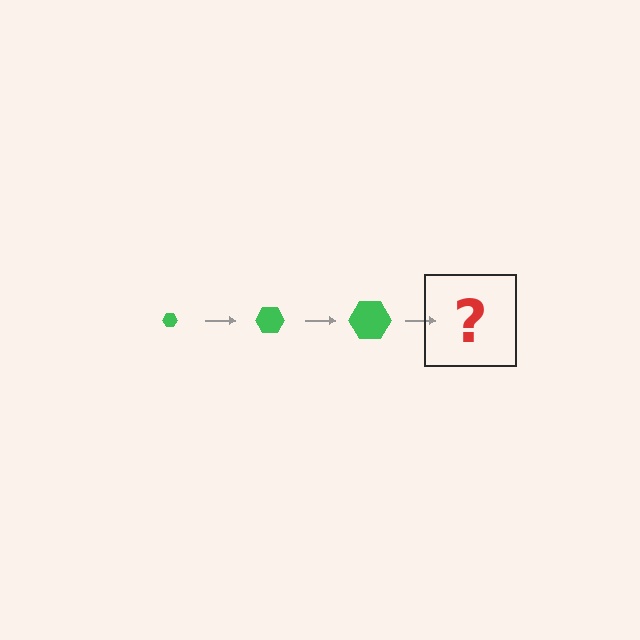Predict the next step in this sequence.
The next step is a green hexagon, larger than the previous one.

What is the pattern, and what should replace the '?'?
The pattern is that the hexagon gets progressively larger each step. The '?' should be a green hexagon, larger than the previous one.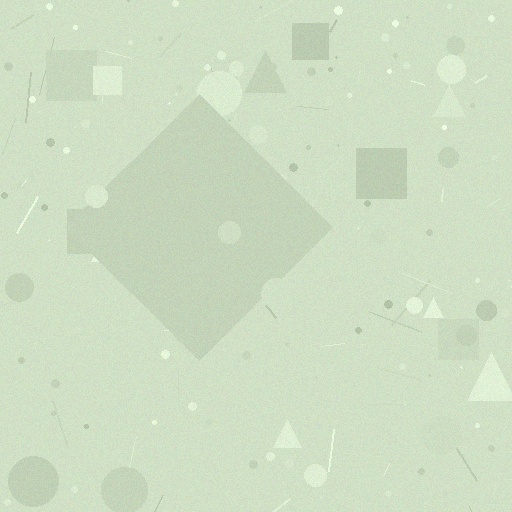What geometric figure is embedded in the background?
A diamond is embedded in the background.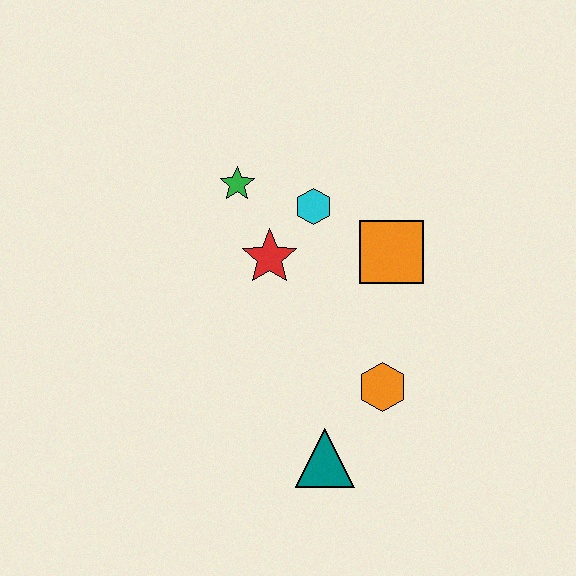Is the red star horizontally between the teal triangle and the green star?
Yes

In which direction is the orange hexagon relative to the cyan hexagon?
The orange hexagon is below the cyan hexagon.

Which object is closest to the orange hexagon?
The teal triangle is closest to the orange hexagon.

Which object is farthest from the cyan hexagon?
The teal triangle is farthest from the cyan hexagon.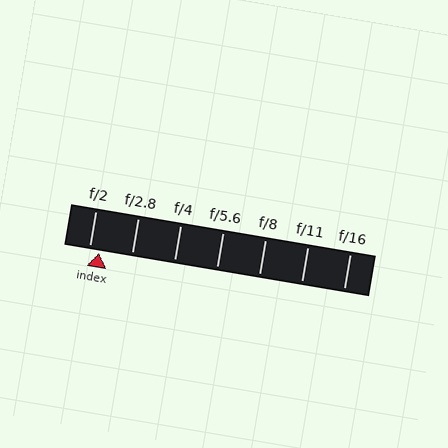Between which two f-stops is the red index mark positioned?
The index mark is between f/2 and f/2.8.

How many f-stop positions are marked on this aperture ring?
There are 7 f-stop positions marked.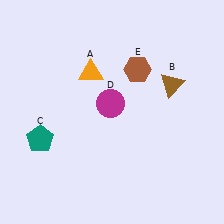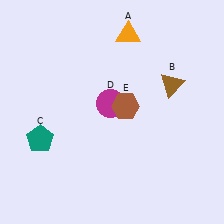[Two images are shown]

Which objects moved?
The objects that moved are: the orange triangle (A), the brown hexagon (E).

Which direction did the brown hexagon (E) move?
The brown hexagon (E) moved down.